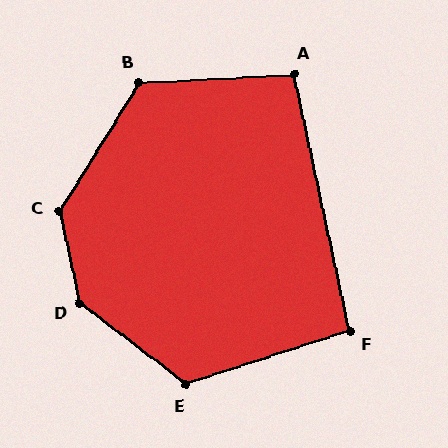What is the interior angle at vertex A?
Approximately 99 degrees (obtuse).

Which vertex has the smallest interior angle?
F, at approximately 96 degrees.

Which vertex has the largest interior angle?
D, at approximately 139 degrees.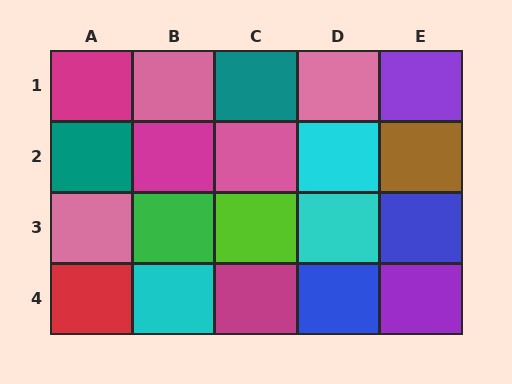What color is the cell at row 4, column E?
Purple.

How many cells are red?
1 cell is red.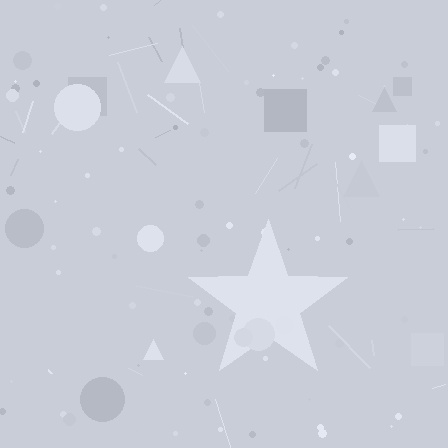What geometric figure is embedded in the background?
A star is embedded in the background.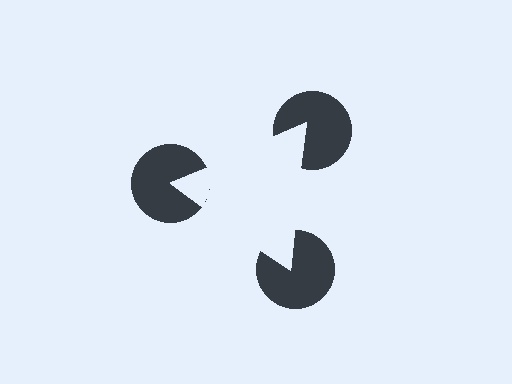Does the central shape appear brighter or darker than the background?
It typically appears slightly brighter than the background, even though no actual brightness change is drawn.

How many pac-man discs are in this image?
There are 3 — one at each vertex of the illusory triangle.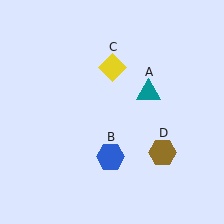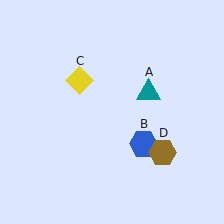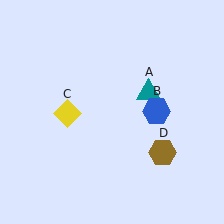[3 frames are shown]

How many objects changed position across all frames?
2 objects changed position: blue hexagon (object B), yellow diamond (object C).